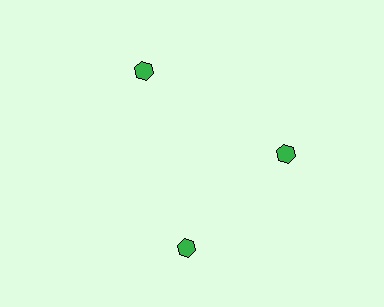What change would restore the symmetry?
The symmetry would be restored by rotating it back into even spacing with its neighbors so that all 3 hexagons sit at equal angles and equal distance from the center.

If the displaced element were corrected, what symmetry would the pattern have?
It would have 3-fold rotational symmetry — the pattern would map onto itself every 120 degrees.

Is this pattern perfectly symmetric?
No. The 3 green hexagons are arranged in a ring, but one element near the 7 o'clock position is rotated out of alignment along the ring, breaking the 3-fold rotational symmetry.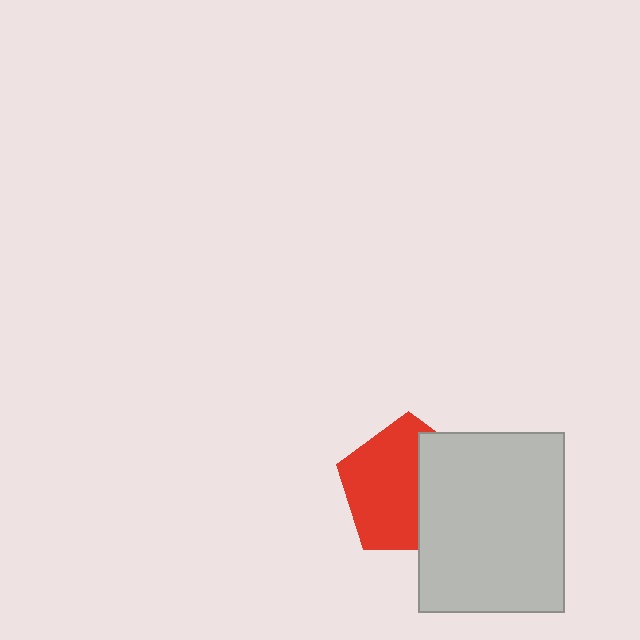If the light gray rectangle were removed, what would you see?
You would see the complete red pentagon.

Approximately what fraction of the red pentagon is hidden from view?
Roughly 40% of the red pentagon is hidden behind the light gray rectangle.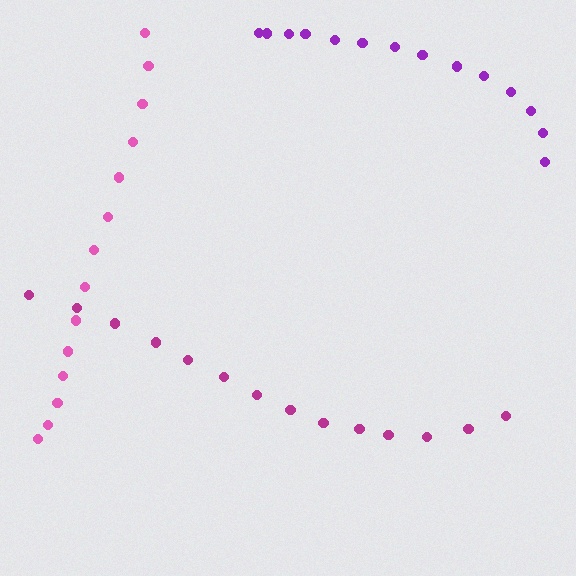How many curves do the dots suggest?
There are 3 distinct paths.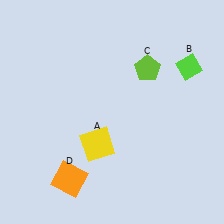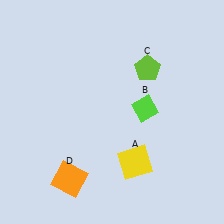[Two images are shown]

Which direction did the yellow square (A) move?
The yellow square (A) moved right.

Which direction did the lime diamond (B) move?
The lime diamond (B) moved left.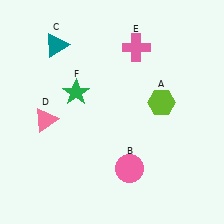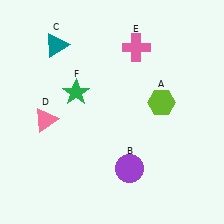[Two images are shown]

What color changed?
The circle (B) changed from pink in Image 1 to purple in Image 2.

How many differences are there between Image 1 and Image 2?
There is 1 difference between the two images.